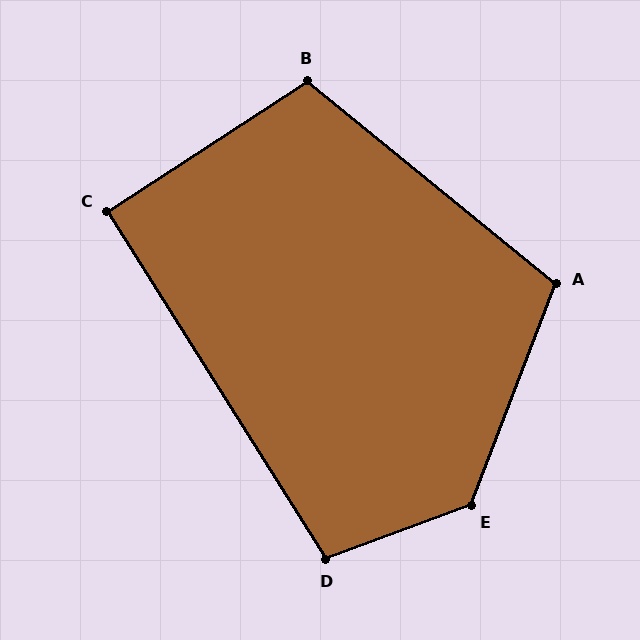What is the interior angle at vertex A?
Approximately 108 degrees (obtuse).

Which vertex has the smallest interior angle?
C, at approximately 91 degrees.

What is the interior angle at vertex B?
Approximately 108 degrees (obtuse).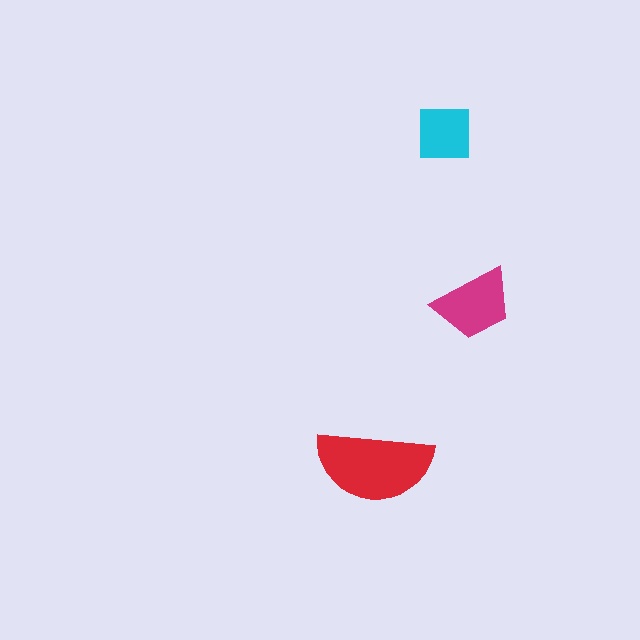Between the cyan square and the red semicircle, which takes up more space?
The red semicircle.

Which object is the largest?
The red semicircle.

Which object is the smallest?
The cyan square.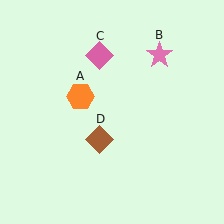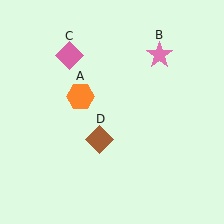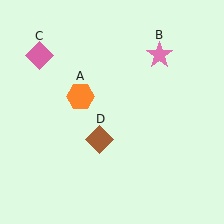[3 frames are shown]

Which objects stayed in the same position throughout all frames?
Orange hexagon (object A) and pink star (object B) and brown diamond (object D) remained stationary.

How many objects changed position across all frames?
1 object changed position: pink diamond (object C).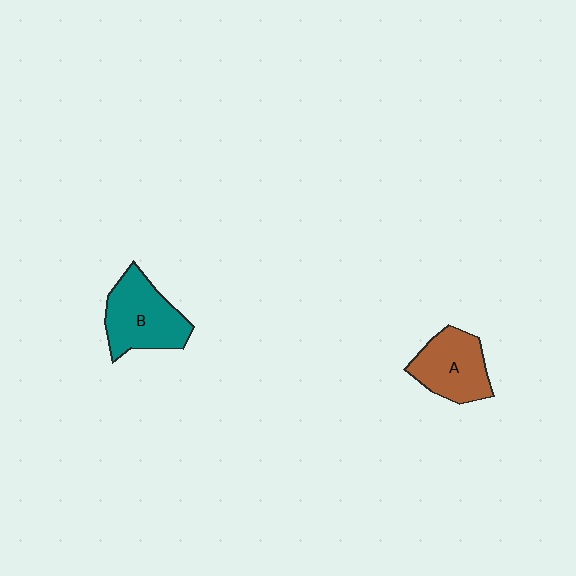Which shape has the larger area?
Shape B (teal).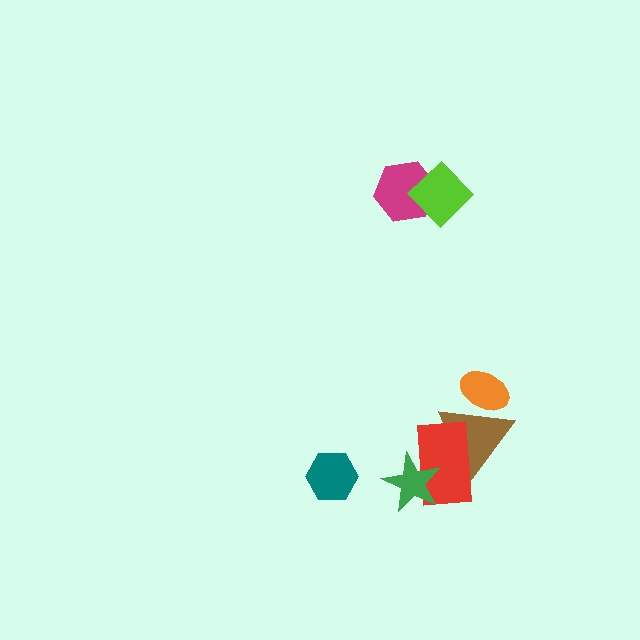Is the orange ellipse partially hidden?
Yes, it is partially covered by another shape.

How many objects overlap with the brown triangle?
2 objects overlap with the brown triangle.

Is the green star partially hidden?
No, no other shape covers it.